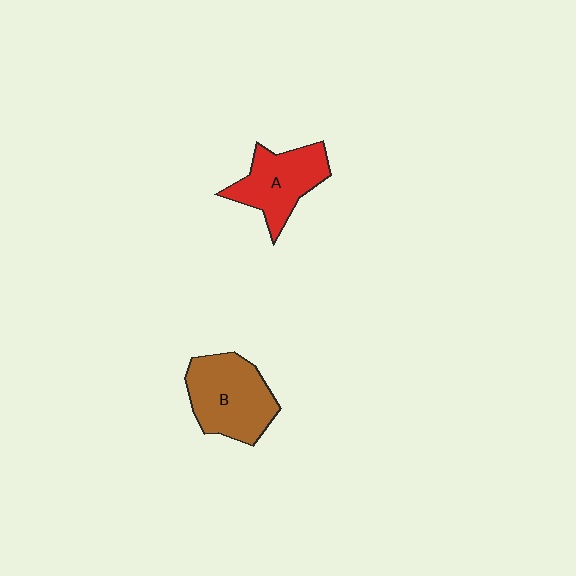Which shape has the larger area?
Shape B (brown).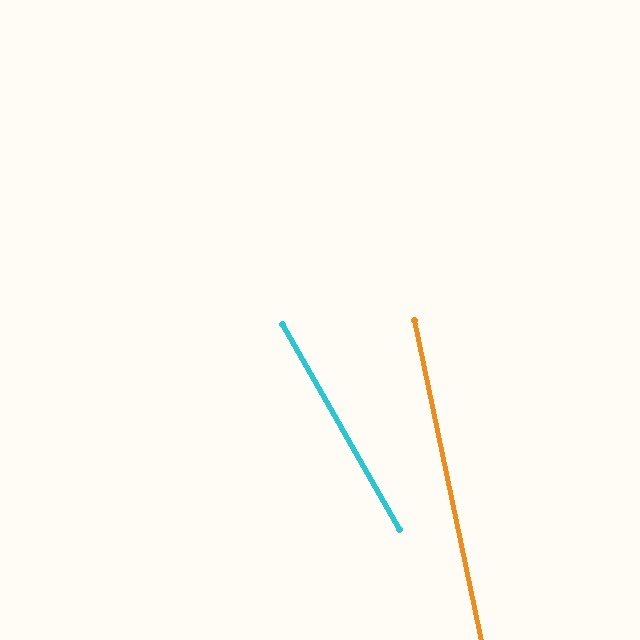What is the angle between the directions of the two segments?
Approximately 18 degrees.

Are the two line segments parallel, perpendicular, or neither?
Neither parallel nor perpendicular — they differ by about 18°.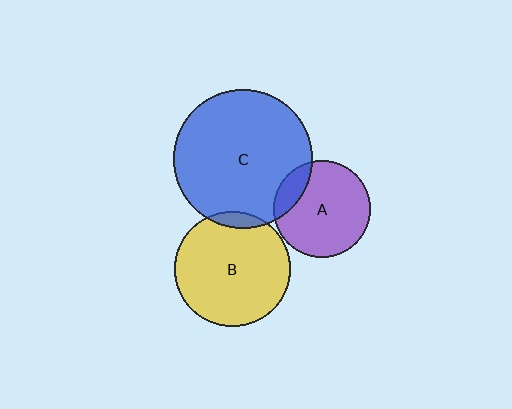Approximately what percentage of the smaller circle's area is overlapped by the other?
Approximately 15%.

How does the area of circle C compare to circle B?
Approximately 1.5 times.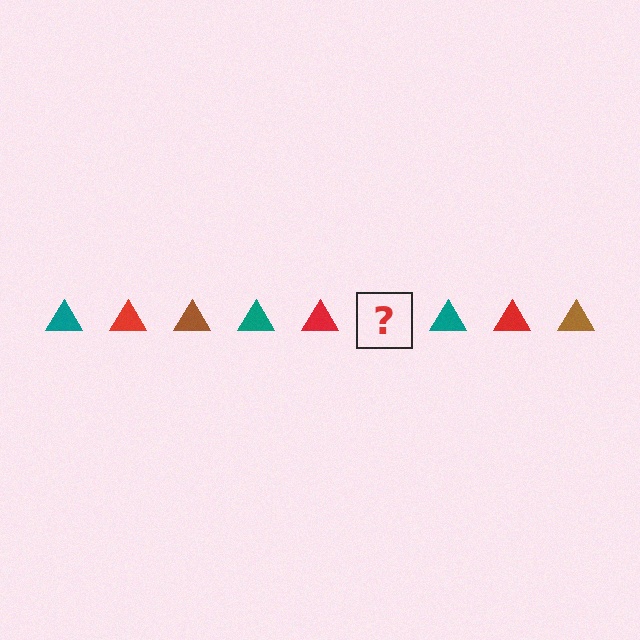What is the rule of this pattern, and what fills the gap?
The rule is that the pattern cycles through teal, red, brown triangles. The gap should be filled with a brown triangle.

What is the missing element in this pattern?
The missing element is a brown triangle.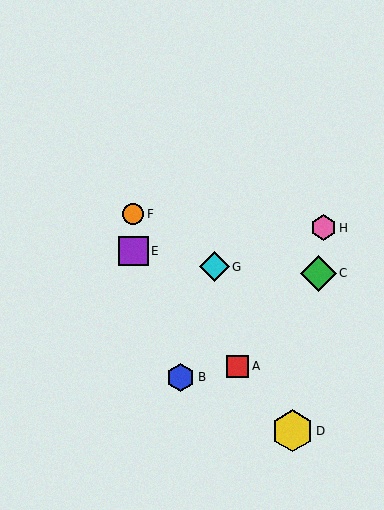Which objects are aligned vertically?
Objects E, F are aligned vertically.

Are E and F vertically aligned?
Yes, both are at x≈133.